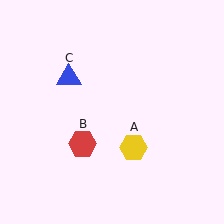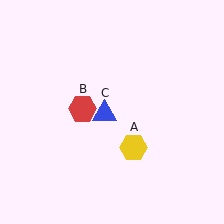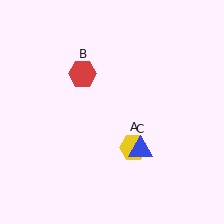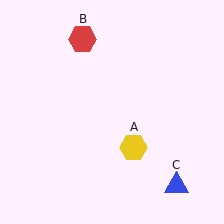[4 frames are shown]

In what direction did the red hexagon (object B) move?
The red hexagon (object B) moved up.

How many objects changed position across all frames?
2 objects changed position: red hexagon (object B), blue triangle (object C).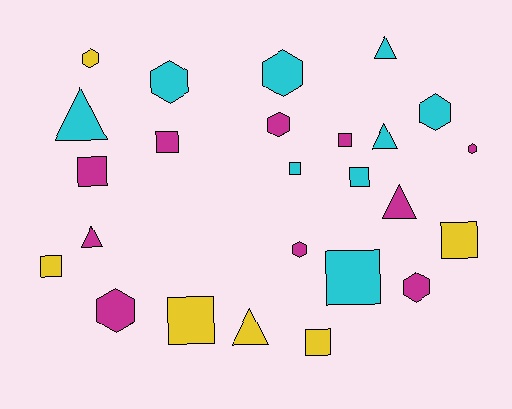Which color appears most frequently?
Magenta, with 10 objects.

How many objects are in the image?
There are 25 objects.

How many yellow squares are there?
There are 4 yellow squares.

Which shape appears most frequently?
Square, with 10 objects.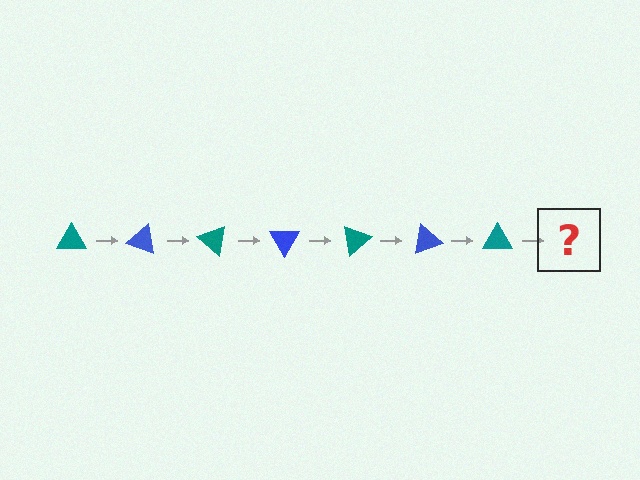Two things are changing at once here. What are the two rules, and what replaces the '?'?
The two rules are that it rotates 20 degrees each step and the color cycles through teal and blue. The '?' should be a blue triangle, rotated 140 degrees from the start.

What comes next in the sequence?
The next element should be a blue triangle, rotated 140 degrees from the start.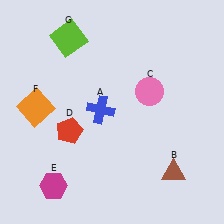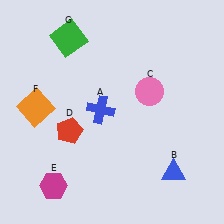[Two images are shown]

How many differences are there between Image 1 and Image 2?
There are 2 differences between the two images.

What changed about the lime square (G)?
In Image 1, G is lime. In Image 2, it changed to green.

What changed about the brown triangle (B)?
In Image 1, B is brown. In Image 2, it changed to blue.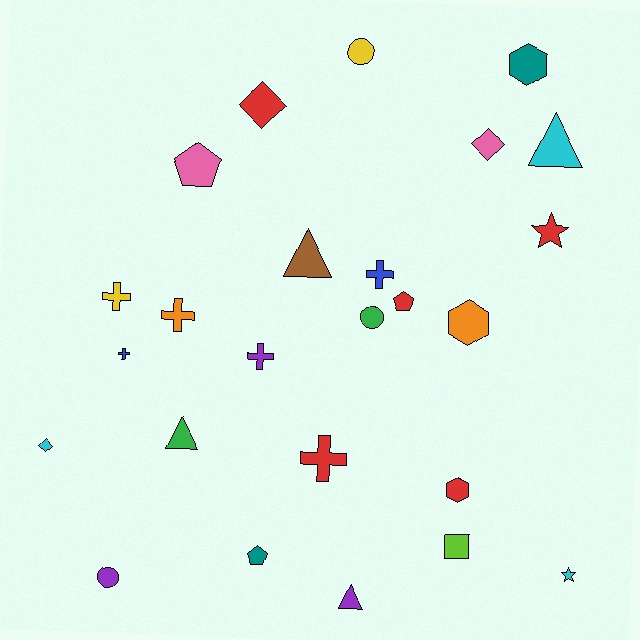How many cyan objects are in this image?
There are 3 cyan objects.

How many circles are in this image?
There are 3 circles.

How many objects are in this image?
There are 25 objects.